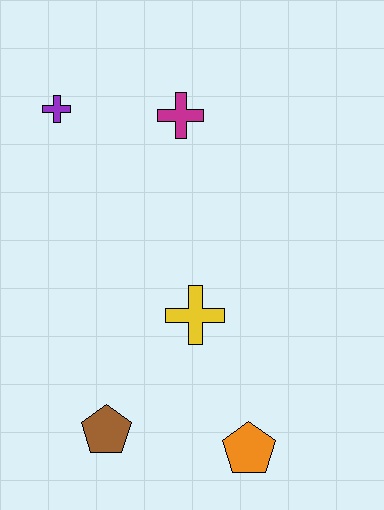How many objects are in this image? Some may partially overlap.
There are 5 objects.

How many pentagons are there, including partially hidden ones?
There are 2 pentagons.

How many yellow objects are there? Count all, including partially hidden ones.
There is 1 yellow object.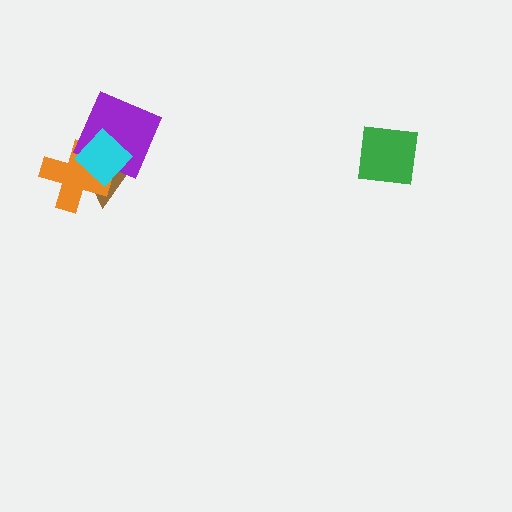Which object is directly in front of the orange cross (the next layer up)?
The purple square is directly in front of the orange cross.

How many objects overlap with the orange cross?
3 objects overlap with the orange cross.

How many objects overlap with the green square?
0 objects overlap with the green square.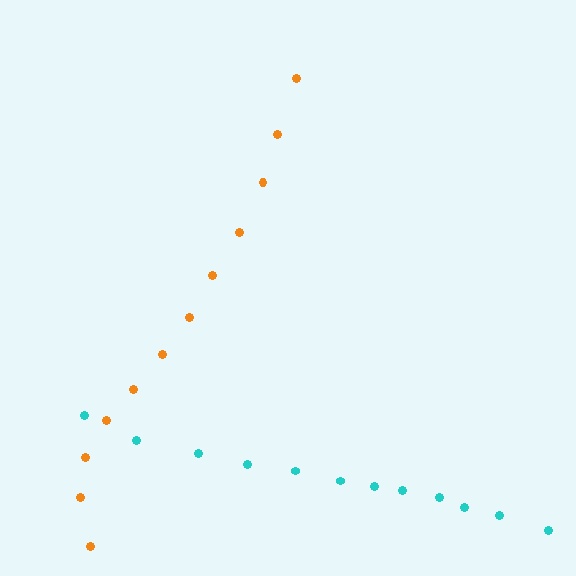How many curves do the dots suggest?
There are 2 distinct paths.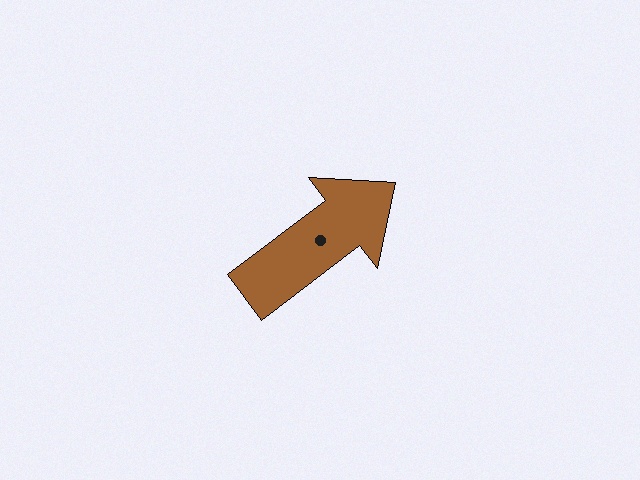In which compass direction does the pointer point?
Northeast.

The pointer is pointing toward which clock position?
Roughly 2 o'clock.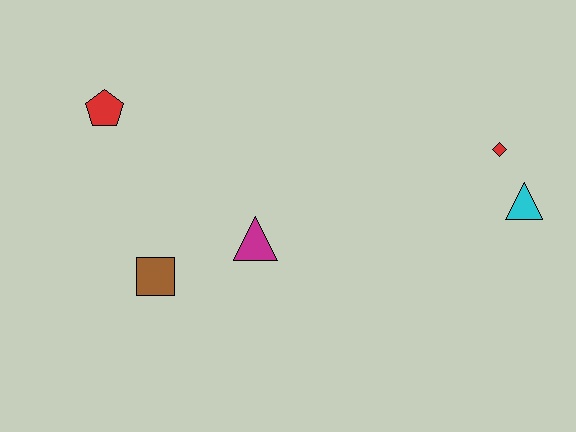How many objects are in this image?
There are 5 objects.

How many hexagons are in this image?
There are no hexagons.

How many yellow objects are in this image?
There are no yellow objects.